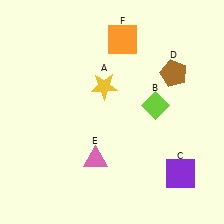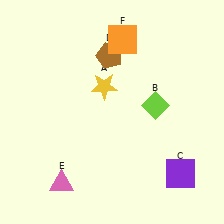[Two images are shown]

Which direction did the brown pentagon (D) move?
The brown pentagon (D) moved left.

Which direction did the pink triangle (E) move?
The pink triangle (E) moved left.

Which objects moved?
The objects that moved are: the brown pentagon (D), the pink triangle (E).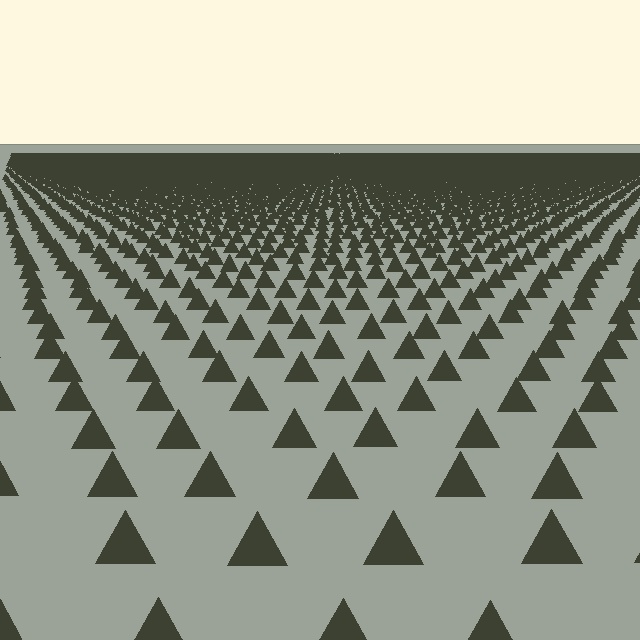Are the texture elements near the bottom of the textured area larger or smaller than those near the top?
Larger. Near the bottom, elements are closer to the viewer and appear at a bigger on-screen size.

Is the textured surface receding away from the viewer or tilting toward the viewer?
The surface is receding away from the viewer. Texture elements get smaller and denser toward the top.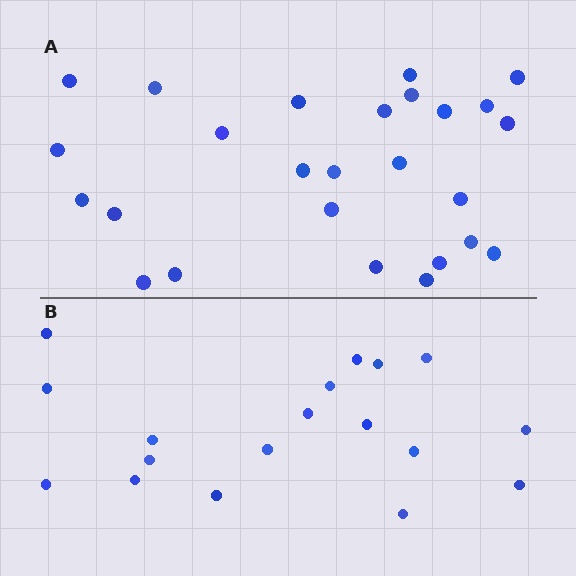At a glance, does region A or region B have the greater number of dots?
Region A (the top region) has more dots.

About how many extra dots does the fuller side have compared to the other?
Region A has roughly 8 or so more dots than region B.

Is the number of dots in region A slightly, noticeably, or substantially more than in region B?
Region A has noticeably more, but not dramatically so. The ratio is roughly 1.4 to 1.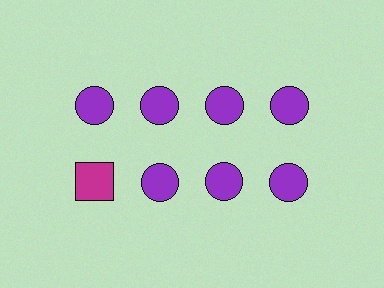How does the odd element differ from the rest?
It differs in both color (magenta instead of purple) and shape (square instead of circle).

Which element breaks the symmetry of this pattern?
The magenta square in the second row, leftmost column breaks the symmetry. All other shapes are purple circles.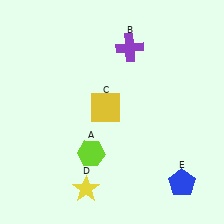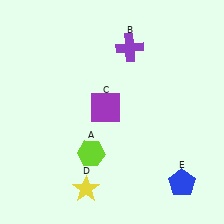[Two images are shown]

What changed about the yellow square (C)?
In Image 1, C is yellow. In Image 2, it changed to purple.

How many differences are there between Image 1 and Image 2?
There is 1 difference between the two images.